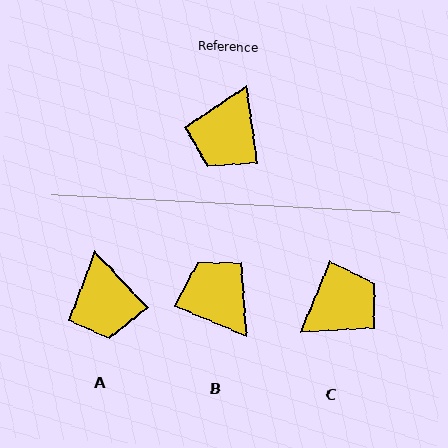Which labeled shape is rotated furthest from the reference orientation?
C, about 150 degrees away.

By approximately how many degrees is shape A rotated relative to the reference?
Approximately 36 degrees counter-clockwise.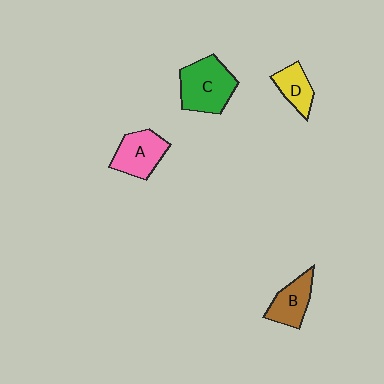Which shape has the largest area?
Shape C (green).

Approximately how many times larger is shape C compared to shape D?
Approximately 1.8 times.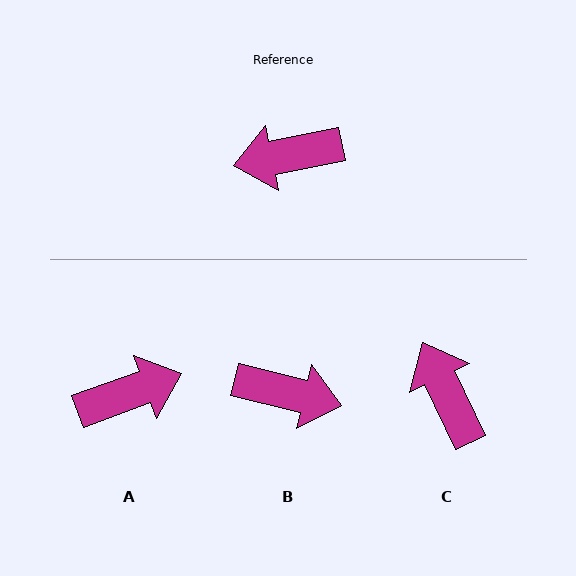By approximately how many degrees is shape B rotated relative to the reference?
Approximately 155 degrees counter-clockwise.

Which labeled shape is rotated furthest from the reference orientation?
A, about 172 degrees away.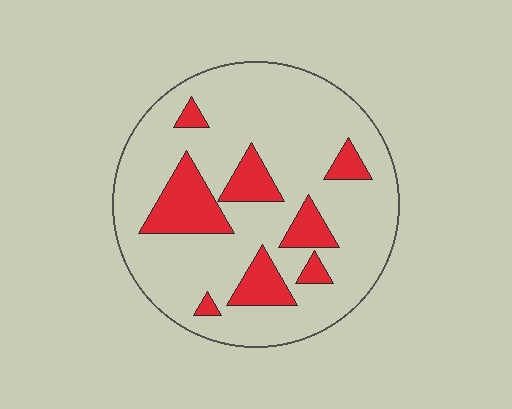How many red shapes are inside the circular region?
8.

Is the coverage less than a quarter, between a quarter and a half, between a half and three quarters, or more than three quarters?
Less than a quarter.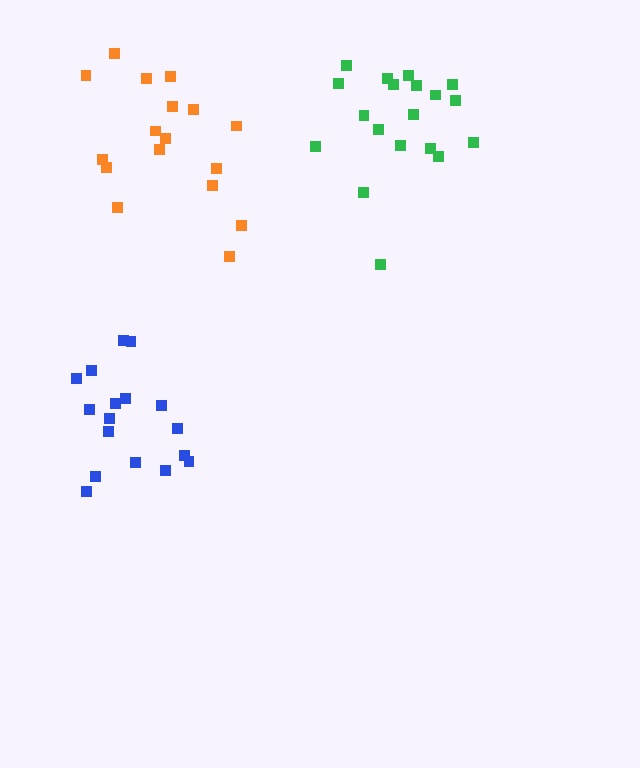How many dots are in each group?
Group 1: 17 dots, Group 2: 19 dots, Group 3: 17 dots (53 total).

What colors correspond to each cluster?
The clusters are colored: orange, green, blue.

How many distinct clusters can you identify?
There are 3 distinct clusters.